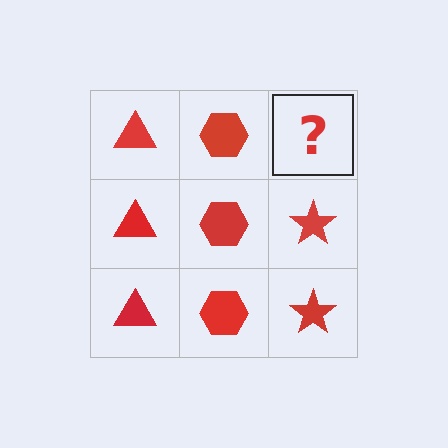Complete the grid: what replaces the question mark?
The question mark should be replaced with a red star.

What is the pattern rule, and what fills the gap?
The rule is that each column has a consistent shape. The gap should be filled with a red star.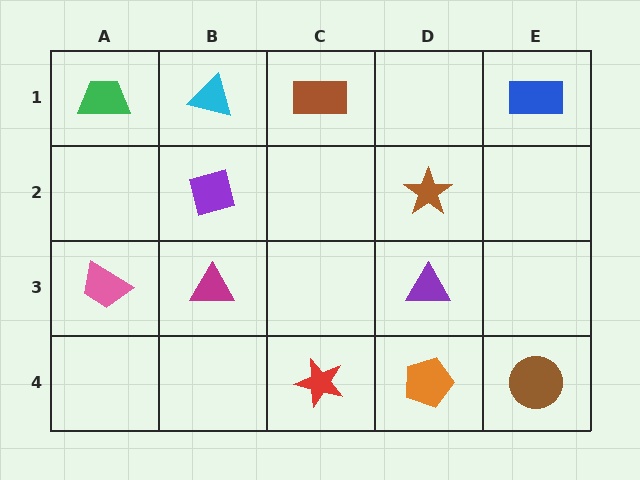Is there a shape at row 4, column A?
No, that cell is empty.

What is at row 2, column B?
A purple diamond.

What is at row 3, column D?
A purple triangle.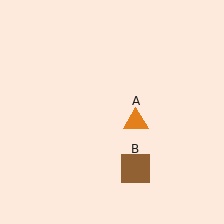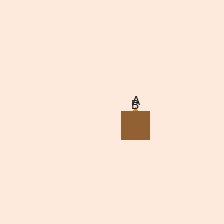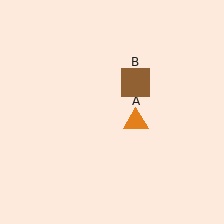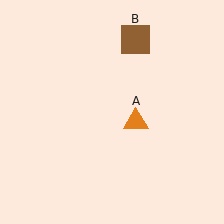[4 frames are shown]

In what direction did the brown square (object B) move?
The brown square (object B) moved up.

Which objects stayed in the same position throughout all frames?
Orange triangle (object A) remained stationary.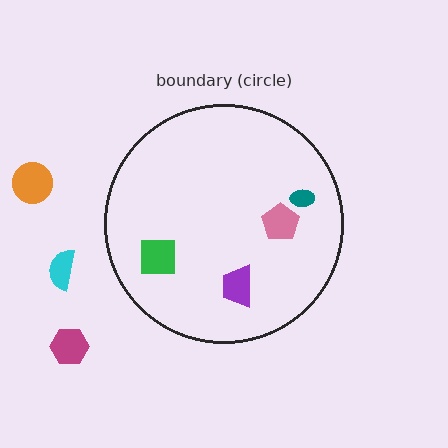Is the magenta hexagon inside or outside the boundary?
Outside.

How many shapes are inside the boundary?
4 inside, 3 outside.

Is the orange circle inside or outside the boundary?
Outside.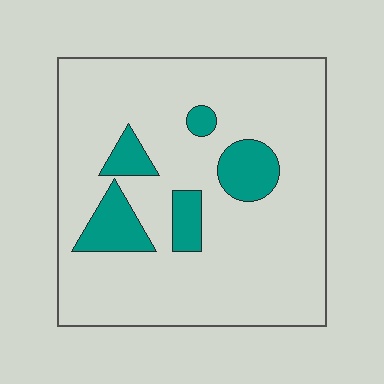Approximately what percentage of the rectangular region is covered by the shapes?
Approximately 15%.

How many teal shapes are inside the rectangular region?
5.